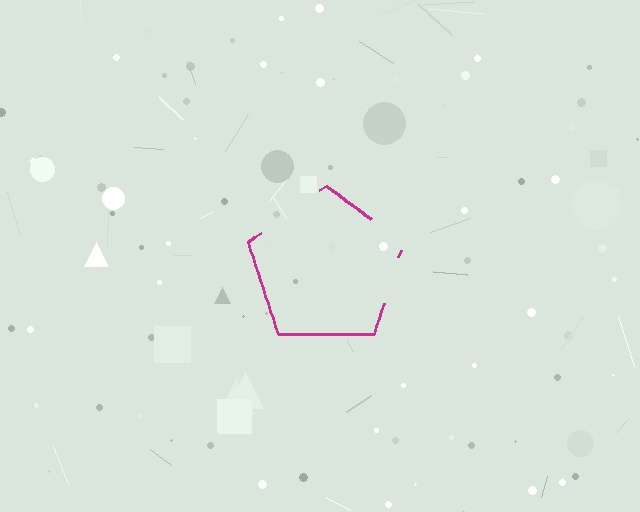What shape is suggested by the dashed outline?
The dashed outline suggests a pentagon.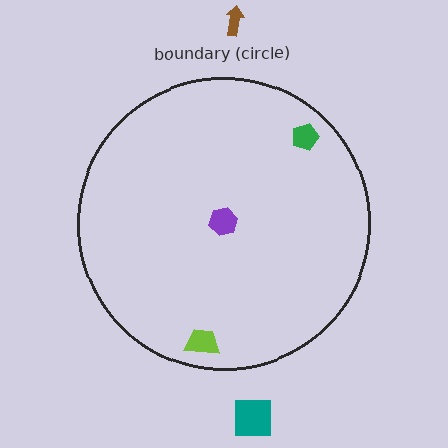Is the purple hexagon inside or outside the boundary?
Inside.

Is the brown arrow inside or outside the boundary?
Outside.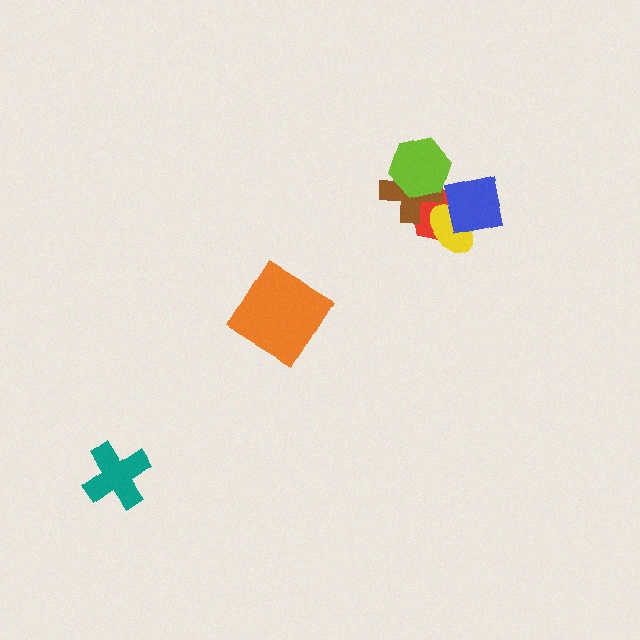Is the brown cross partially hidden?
Yes, it is partially covered by another shape.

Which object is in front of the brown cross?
The lime hexagon is in front of the brown cross.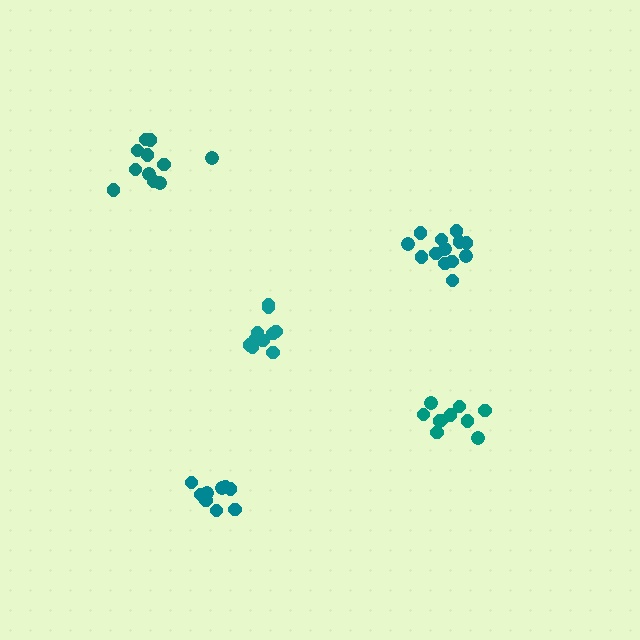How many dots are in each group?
Group 1: 11 dots, Group 2: 9 dots, Group 3: 10 dots, Group 4: 10 dots, Group 5: 13 dots (53 total).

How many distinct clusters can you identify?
There are 5 distinct clusters.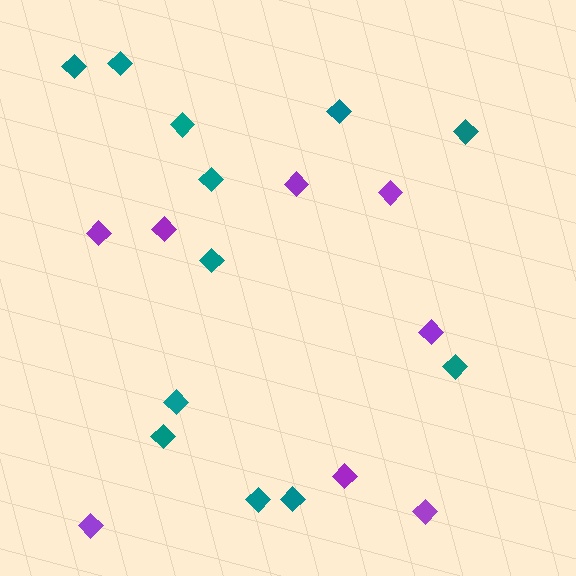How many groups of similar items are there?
There are 2 groups: one group of purple diamonds (8) and one group of teal diamonds (12).